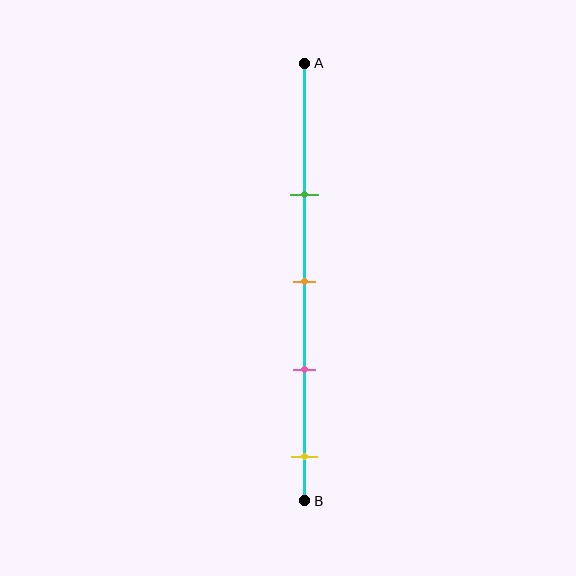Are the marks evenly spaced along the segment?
Yes, the marks are approximately evenly spaced.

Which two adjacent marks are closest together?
The orange and pink marks are the closest adjacent pair.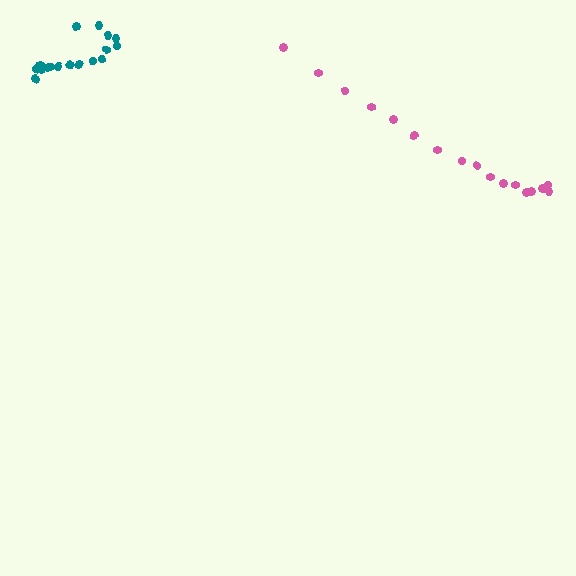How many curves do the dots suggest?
There are 2 distinct paths.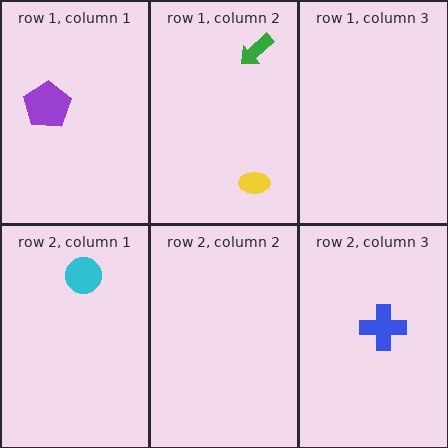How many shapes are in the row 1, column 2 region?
2.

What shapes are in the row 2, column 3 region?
The blue cross.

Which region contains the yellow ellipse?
The row 1, column 2 region.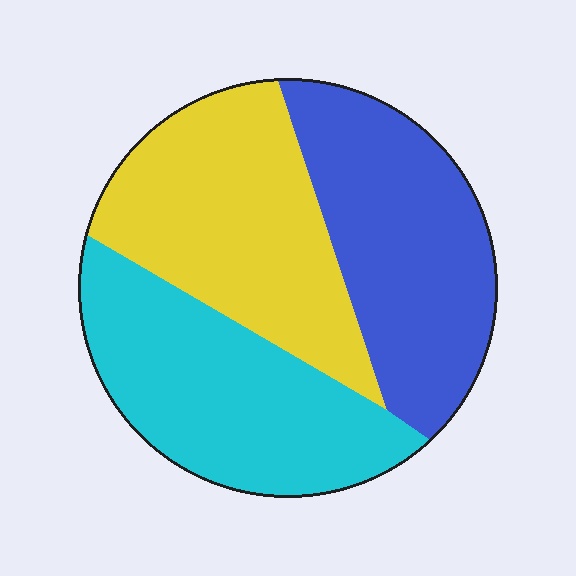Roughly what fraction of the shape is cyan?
Cyan covers 33% of the shape.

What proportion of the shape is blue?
Blue takes up between a sixth and a third of the shape.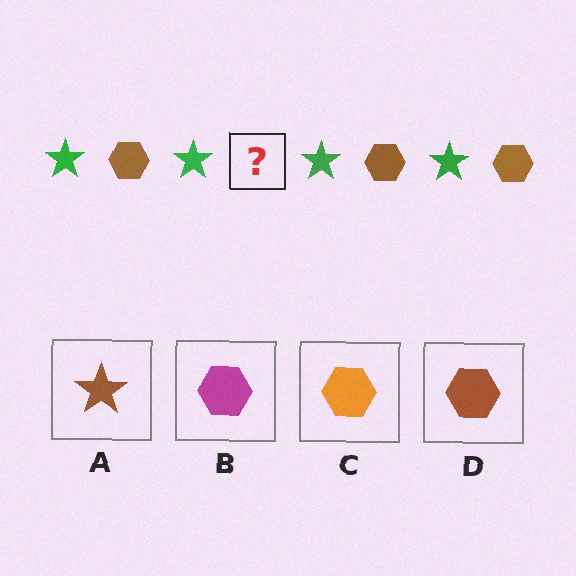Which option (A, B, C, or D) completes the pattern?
D.